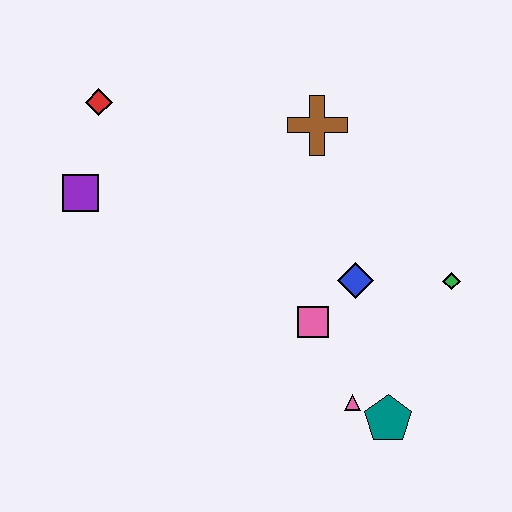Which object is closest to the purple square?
The red diamond is closest to the purple square.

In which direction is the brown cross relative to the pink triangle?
The brown cross is above the pink triangle.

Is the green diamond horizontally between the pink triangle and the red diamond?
No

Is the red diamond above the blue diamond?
Yes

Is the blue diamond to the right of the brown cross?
Yes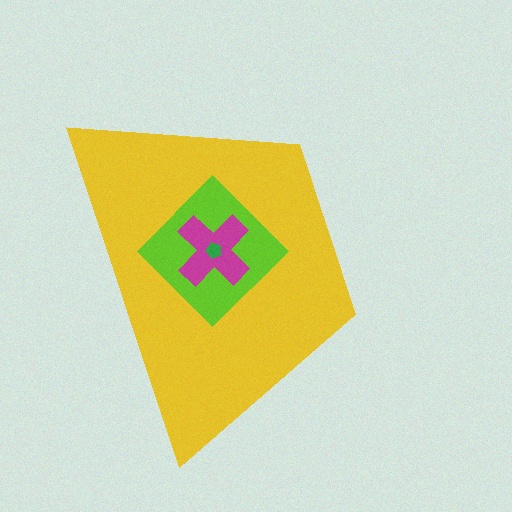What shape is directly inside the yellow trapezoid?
The lime diamond.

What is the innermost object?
The green pentagon.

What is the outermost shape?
The yellow trapezoid.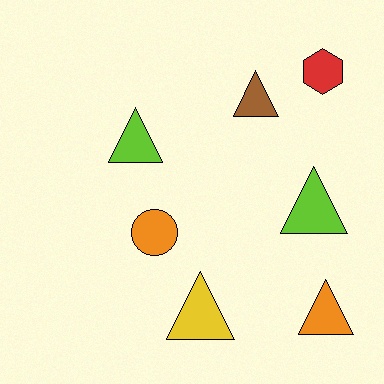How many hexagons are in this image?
There is 1 hexagon.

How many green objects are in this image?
There are no green objects.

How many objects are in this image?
There are 7 objects.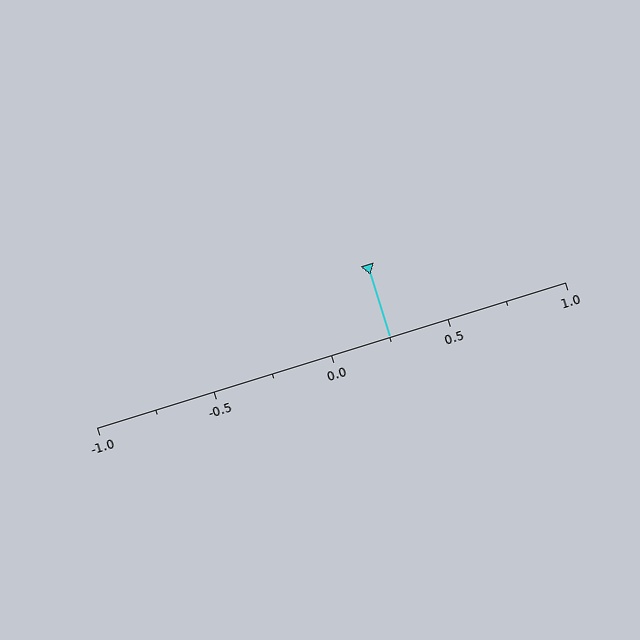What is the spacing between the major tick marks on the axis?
The major ticks are spaced 0.5 apart.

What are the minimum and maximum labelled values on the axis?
The axis runs from -1.0 to 1.0.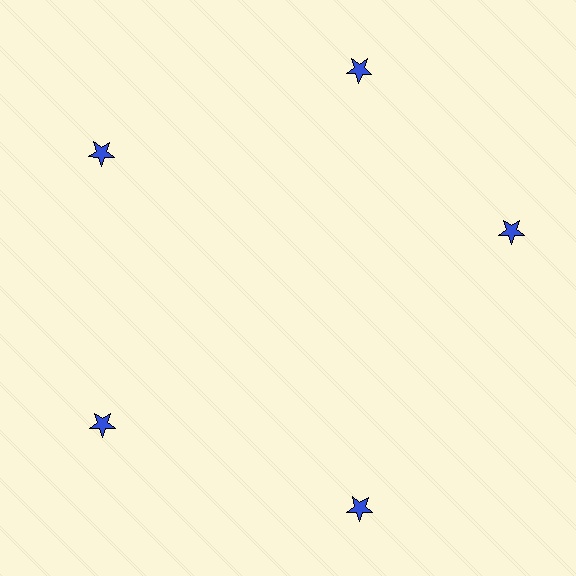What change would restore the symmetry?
The symmetry would be restored by rotating it back into even spacing with its neighbors so that all 5 stars sit at equal angles and equal distance from the center.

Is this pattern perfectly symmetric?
No. The 5 blue stars are arranged in a ring, but one element near the 3 o'clock position is rotated out of alignment along the ring, breaking the 5-fold rotational symmetry.